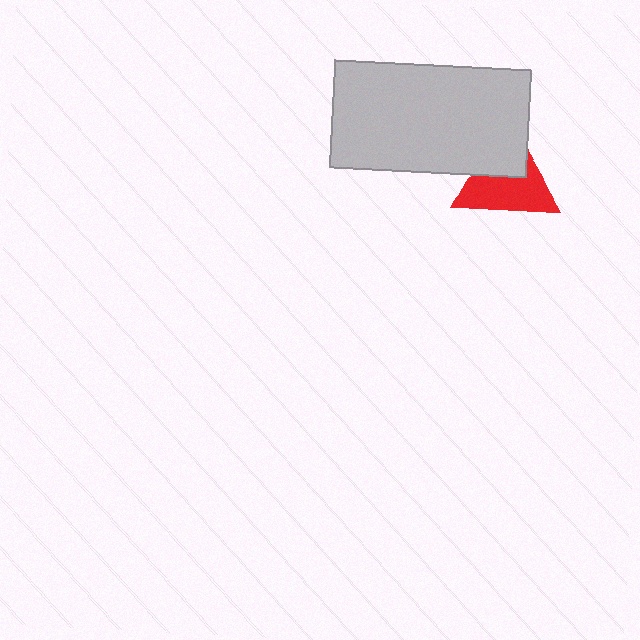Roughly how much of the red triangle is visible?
About half of it is visible (roughly 62%).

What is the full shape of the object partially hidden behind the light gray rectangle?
The partially hidden object is a red triangle.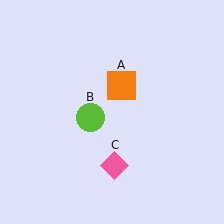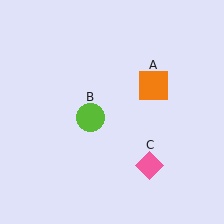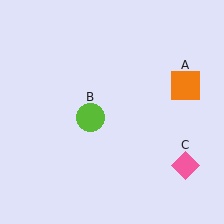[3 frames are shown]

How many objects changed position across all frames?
2 objects changed position: orange square (object A), pink diamond (object C).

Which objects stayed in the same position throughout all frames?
Lime circle (object B) remained stationary.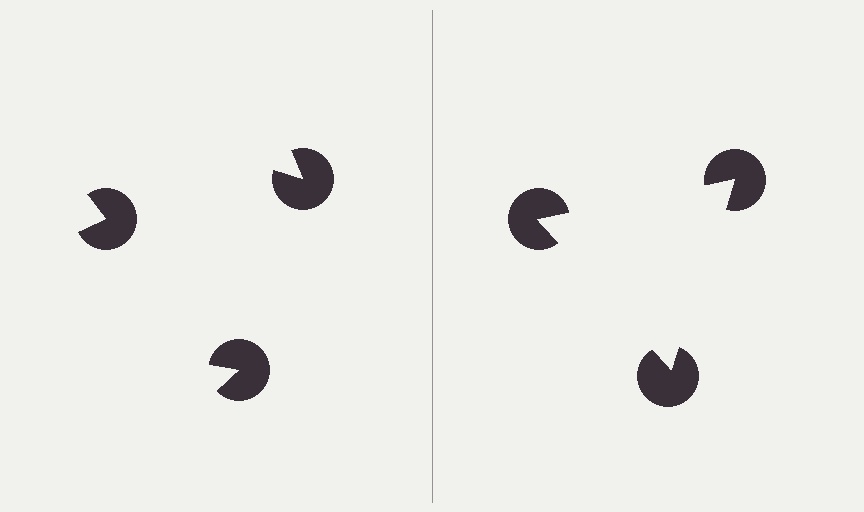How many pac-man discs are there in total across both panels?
6 — 3 on each side.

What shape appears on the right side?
An illusory triangle.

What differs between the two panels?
The pac-man discs are positioned identically on both sides; only the wedge orientations differ. On the right they align to a triangle; on the left they are misaligned.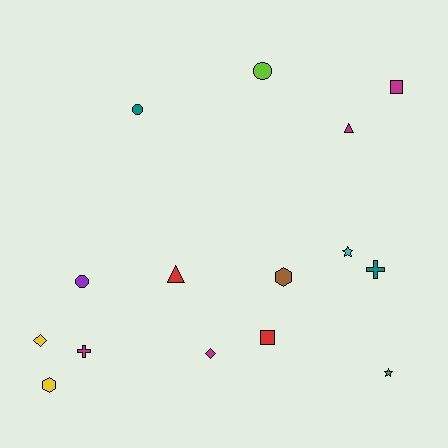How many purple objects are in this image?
There is 1 purple object.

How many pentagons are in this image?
There are no pentagons.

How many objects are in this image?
There are 15 objects.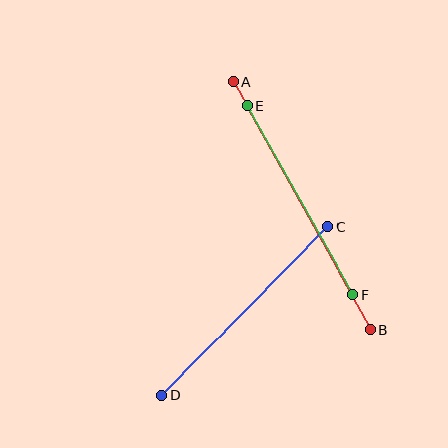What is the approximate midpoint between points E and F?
The midpoint is at approximately (300, 200) pixels.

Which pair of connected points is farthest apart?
Points A and B are farthest apart.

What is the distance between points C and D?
The distance is approximately 236 pixels.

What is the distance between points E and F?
The distance is approximately 216 pixels.